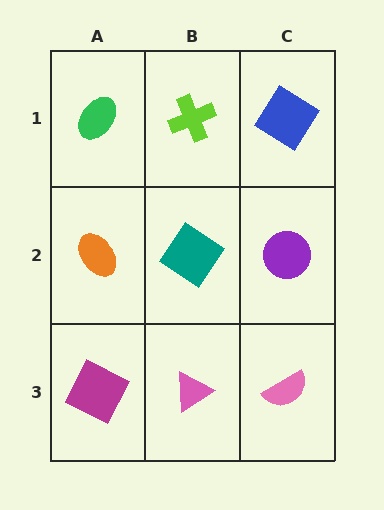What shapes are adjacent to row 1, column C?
A purple circle (row 2, column C), a lime cross (row 1, column B).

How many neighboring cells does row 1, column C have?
2.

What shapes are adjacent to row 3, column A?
An orange ellipse (row 2, column A), a pink triangle (row 3, column B).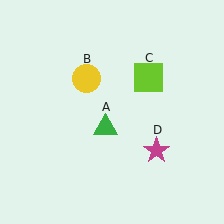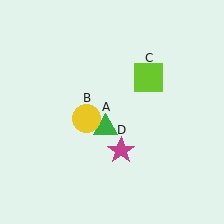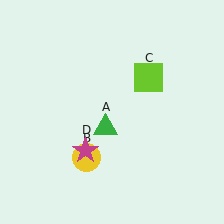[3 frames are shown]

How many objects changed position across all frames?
2 objects changed position: yellow circle (object B), magenta star (object D).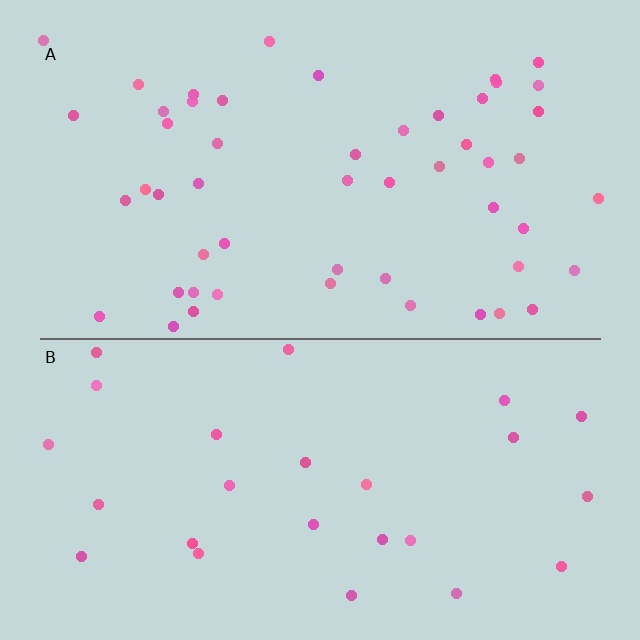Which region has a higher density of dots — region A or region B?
A (the top).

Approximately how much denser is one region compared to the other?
Approximately 2.0× — region A over region B.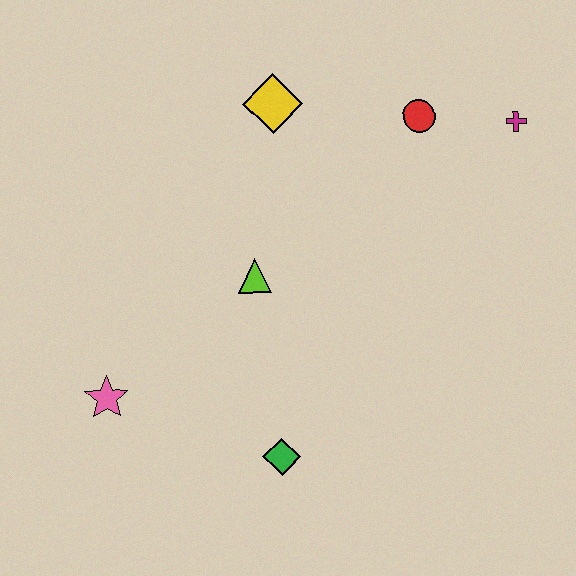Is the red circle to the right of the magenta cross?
No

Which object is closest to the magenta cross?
The red circle is closest to the magenta cross.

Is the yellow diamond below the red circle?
No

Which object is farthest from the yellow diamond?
The green diamond is farthest from the yellow diamond.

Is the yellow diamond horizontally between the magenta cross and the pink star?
Yes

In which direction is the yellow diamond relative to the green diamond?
The yellow diamond is above the green diamond.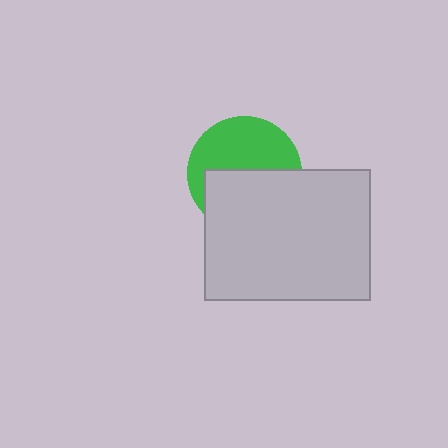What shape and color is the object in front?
The object in front is a light gray rectangle.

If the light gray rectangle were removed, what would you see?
You would see the complete green circle.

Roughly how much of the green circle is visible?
About half of it is visible (roughly 51%).